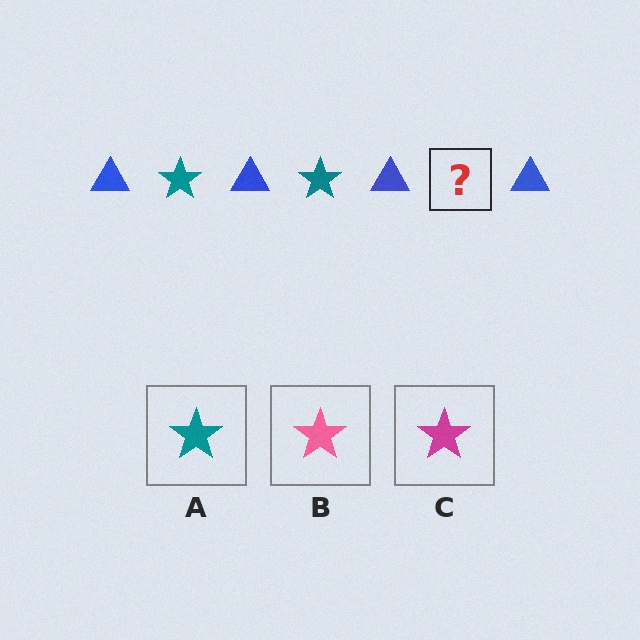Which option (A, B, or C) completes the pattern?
A.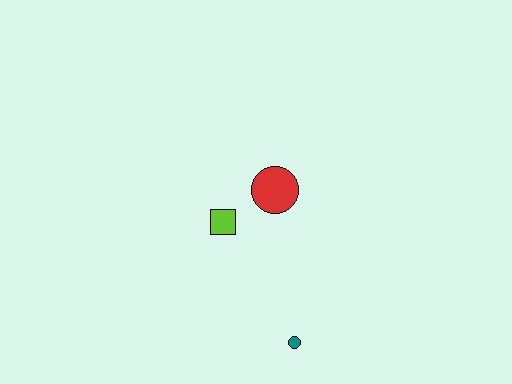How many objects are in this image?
There are 3 objects.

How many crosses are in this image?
There are no crosses.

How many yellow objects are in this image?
There are no yellow objects.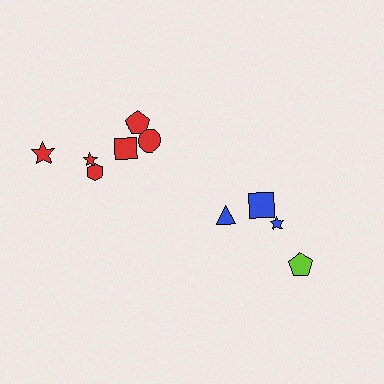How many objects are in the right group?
There are 4 objects.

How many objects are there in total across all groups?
There are 10 objects.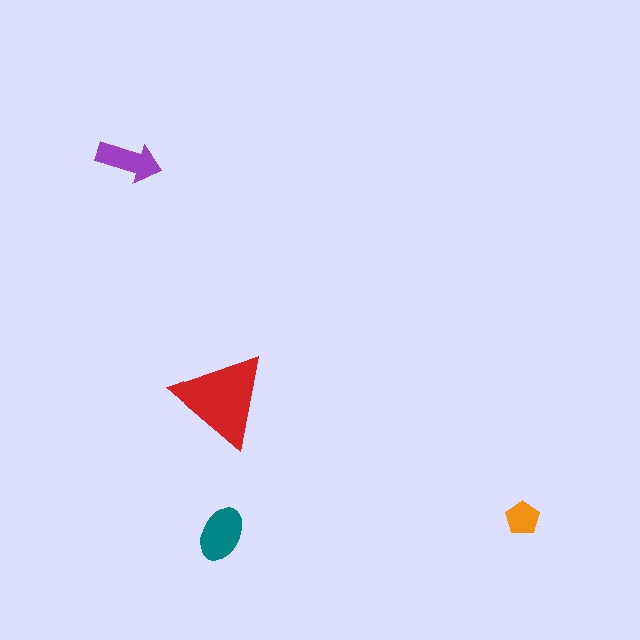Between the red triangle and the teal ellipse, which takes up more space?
The red triangle.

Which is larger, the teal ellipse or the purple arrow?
The teal ellipse.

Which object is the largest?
The red triangle.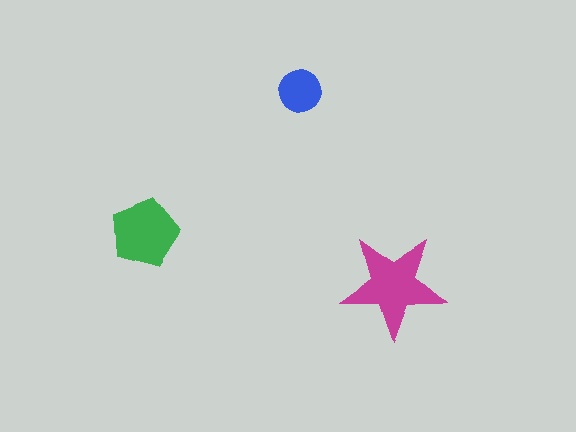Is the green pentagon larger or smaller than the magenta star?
Smaller.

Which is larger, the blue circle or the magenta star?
The magenta star.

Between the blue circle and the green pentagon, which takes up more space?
The green pentagon.